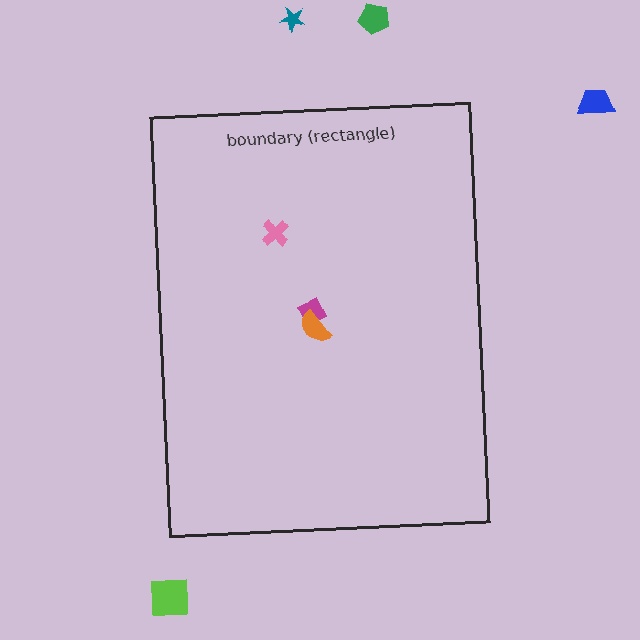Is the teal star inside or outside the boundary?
Outside.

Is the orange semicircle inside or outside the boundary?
Inside.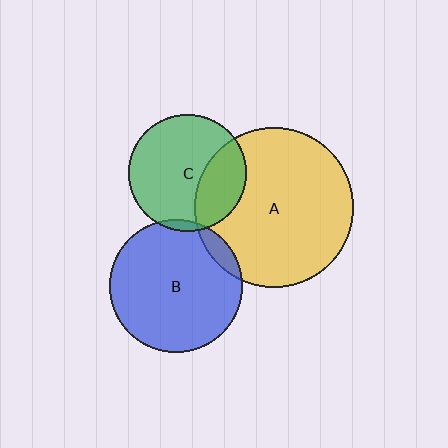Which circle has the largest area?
Circle A (yellow).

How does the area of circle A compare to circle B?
Approximately 1.4 times.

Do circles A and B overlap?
Yes.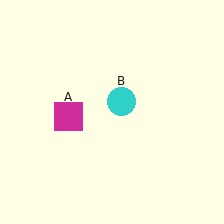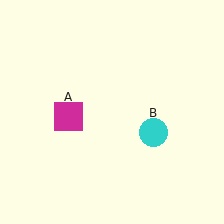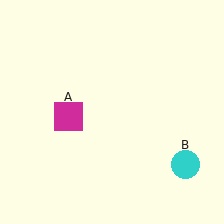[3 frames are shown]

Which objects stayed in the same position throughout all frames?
Magenta square (object A) remained stationary.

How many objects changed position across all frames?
1 object changed position: cyan circle (object B).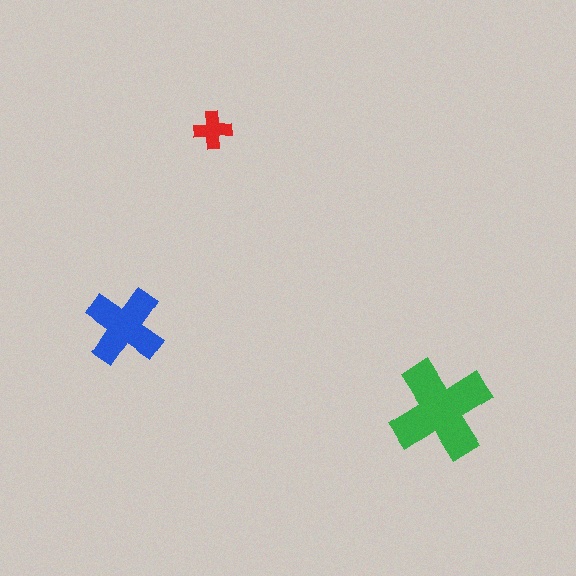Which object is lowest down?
The green cross is bottommost.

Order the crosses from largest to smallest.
the green one, the blue one, the red one.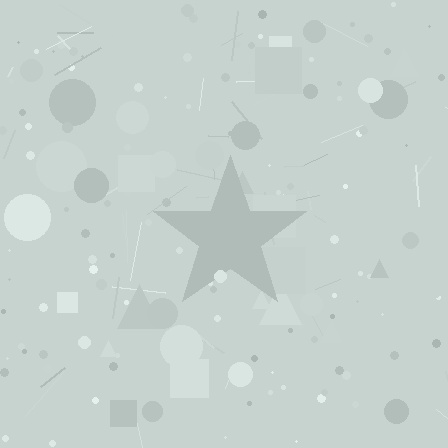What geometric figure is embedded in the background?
A star is embedded in the background.